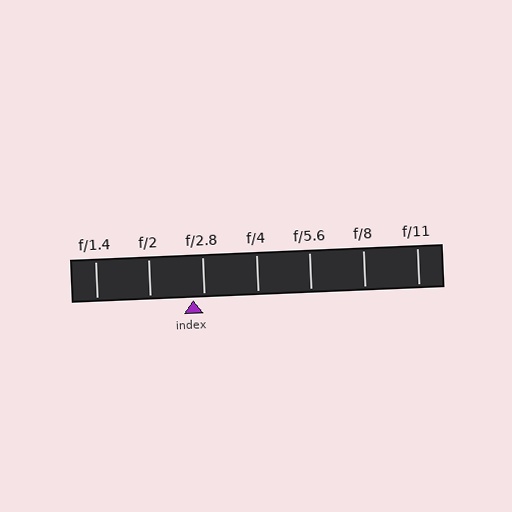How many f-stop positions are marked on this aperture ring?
There are 7 f-stop positions marked.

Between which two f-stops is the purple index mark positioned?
The index mark is between f/2 and f/2.8.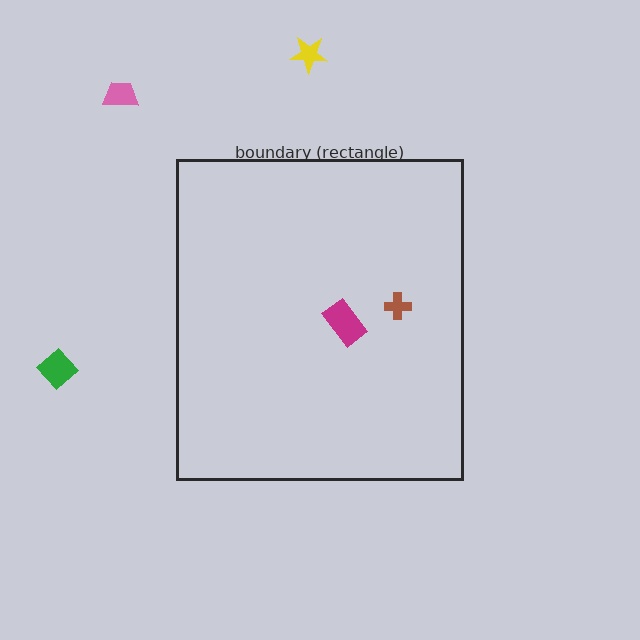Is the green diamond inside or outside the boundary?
Outside.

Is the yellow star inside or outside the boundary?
Outside.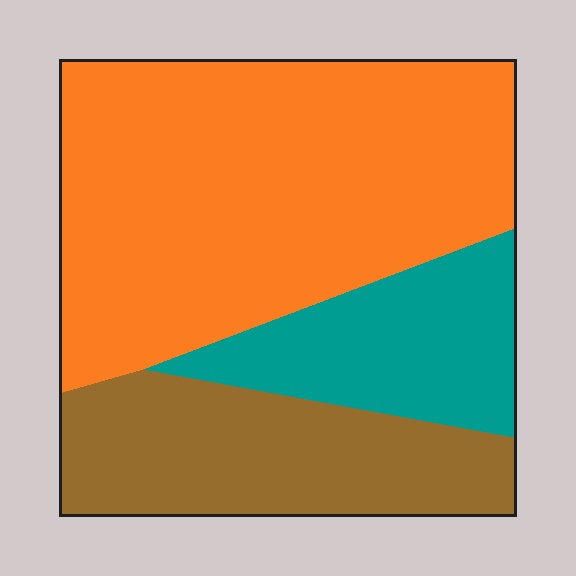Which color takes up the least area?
Teal, at roughly 20%.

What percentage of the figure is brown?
Brown covers 26% of the figure.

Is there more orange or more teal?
Orange.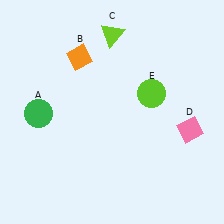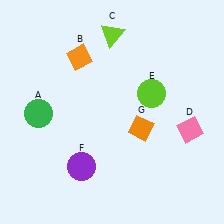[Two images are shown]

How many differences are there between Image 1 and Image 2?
There are 2 differences between the two images.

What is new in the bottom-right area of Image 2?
An orange diamond (G) was added in the bottom-right area of Image 2.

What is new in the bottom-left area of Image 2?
A purple circle (F) was added in the bottom-left area of Image 2.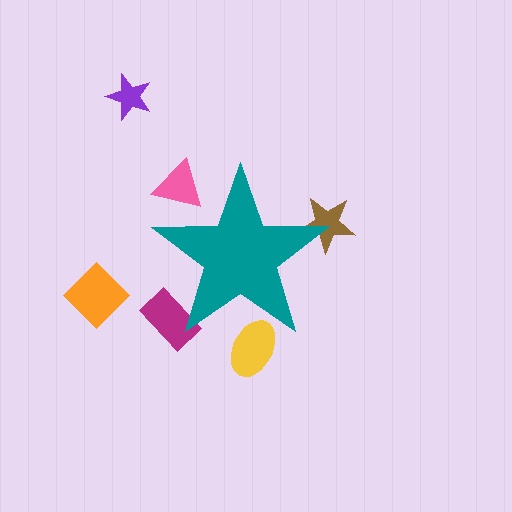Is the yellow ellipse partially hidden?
Yes, the yellow ellipse is partially hidden behind the teal star.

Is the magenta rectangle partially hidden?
Yes, the magenta rectangle is partially hidden behind the teal star.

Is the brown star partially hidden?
Yes, the brown star is partially hidden behind the teal star.